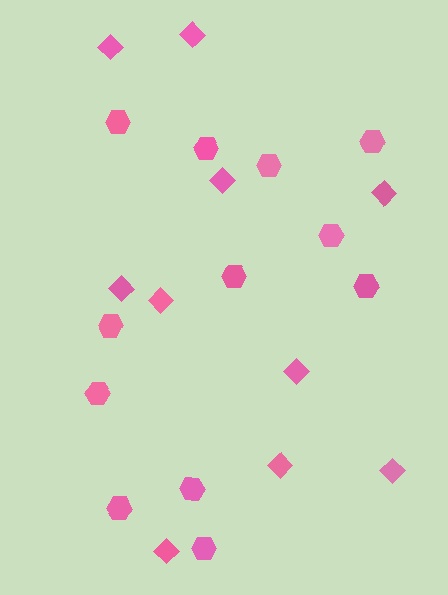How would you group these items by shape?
There are 2 groups: one group of hexagons (12) and one group of diamonds (10).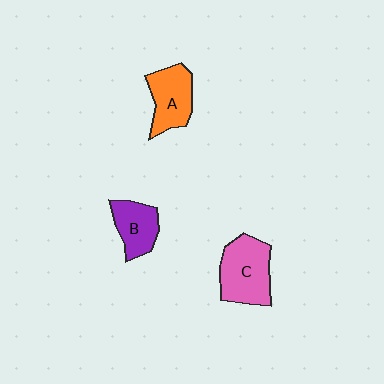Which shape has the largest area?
Shape C (pink).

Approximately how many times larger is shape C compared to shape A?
Approximately 1.2 times.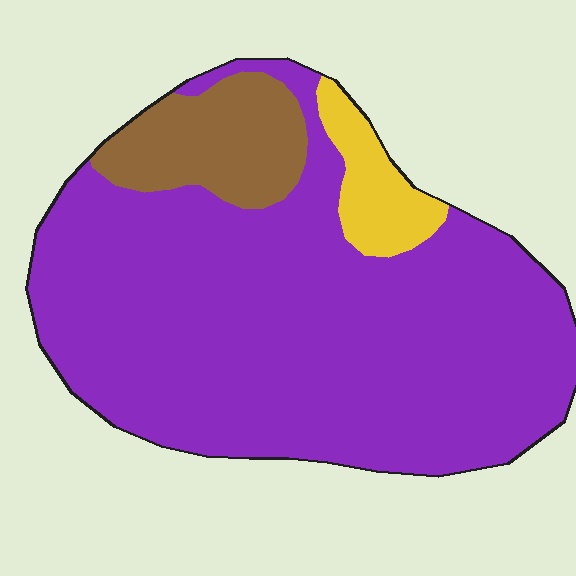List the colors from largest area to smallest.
From largest to smallest: purple, brown, yellow.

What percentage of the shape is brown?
Brown takes up about one eighth (1/8) of the shape.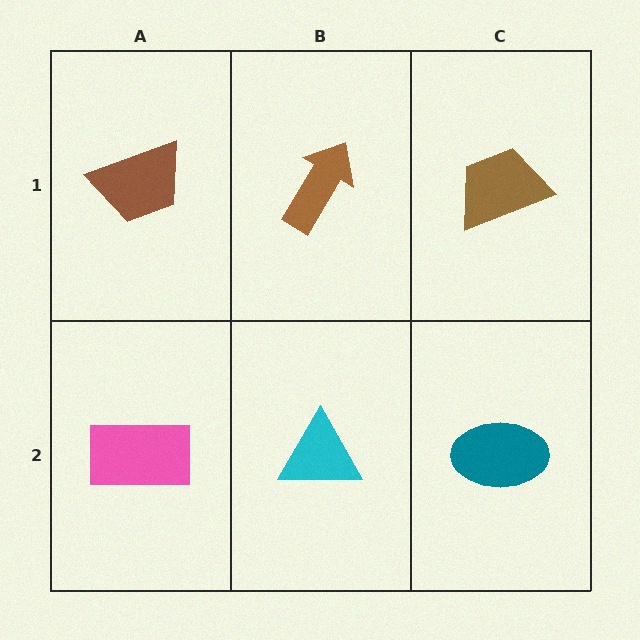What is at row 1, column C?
A brown trapezoid.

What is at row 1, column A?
A brown trapezoid.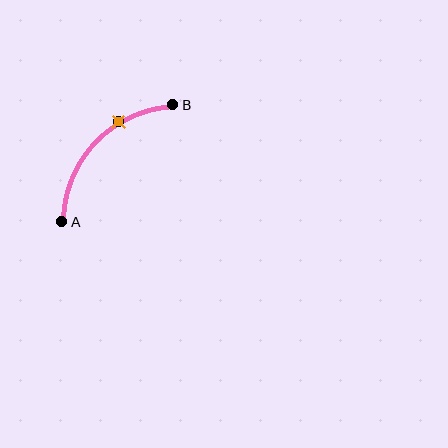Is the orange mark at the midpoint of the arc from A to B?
No. The orange mark lies on the arc but is closer to endpoint B. The arc midpoint would be at the point on the curve equidistant along the arc from both A and B.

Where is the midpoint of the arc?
The arc midpoint is the point on the curve farthest from the straight line joining A and B. It sits above and to the left of that line.